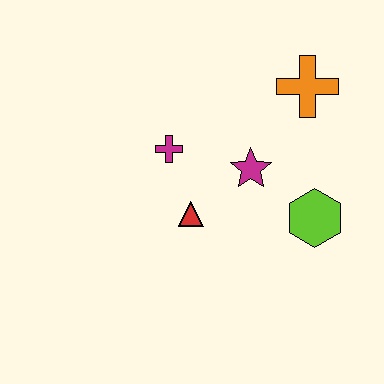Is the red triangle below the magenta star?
Yes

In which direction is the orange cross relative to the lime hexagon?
The orange cross is above the lime hexagon.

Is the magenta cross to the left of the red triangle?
Yes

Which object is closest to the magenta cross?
The red triangle is closest to the magenta cross.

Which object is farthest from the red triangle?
The orange cross is farthest from the red triangle.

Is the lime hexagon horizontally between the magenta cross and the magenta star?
No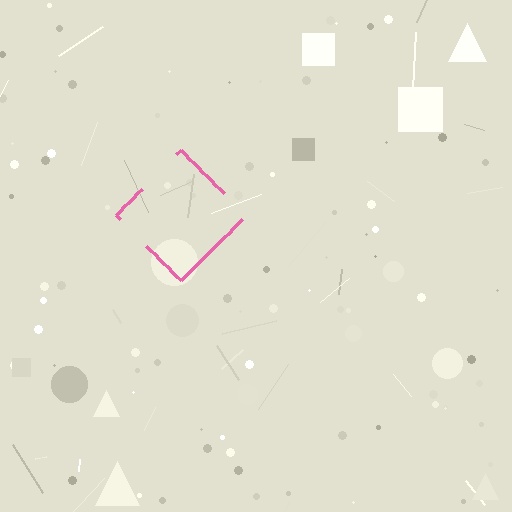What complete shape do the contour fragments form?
The contour fragments form a diamond.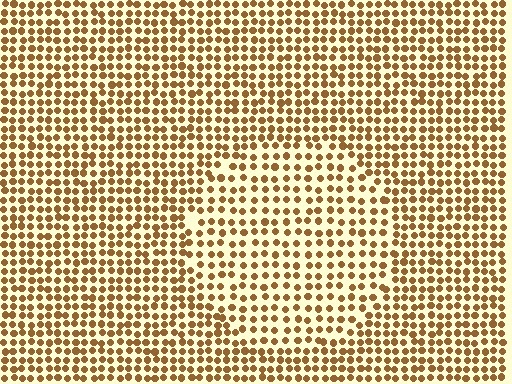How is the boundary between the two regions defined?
The boundary is defined by a change in element density (approximately 1.5x ratio). All elements are the same color, size, and shape.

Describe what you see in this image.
The image contains small brown elements arranged at two different densities. A circle-shaped region is visible where the elements are less densely packed than the surrounding area.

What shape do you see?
I see a circle.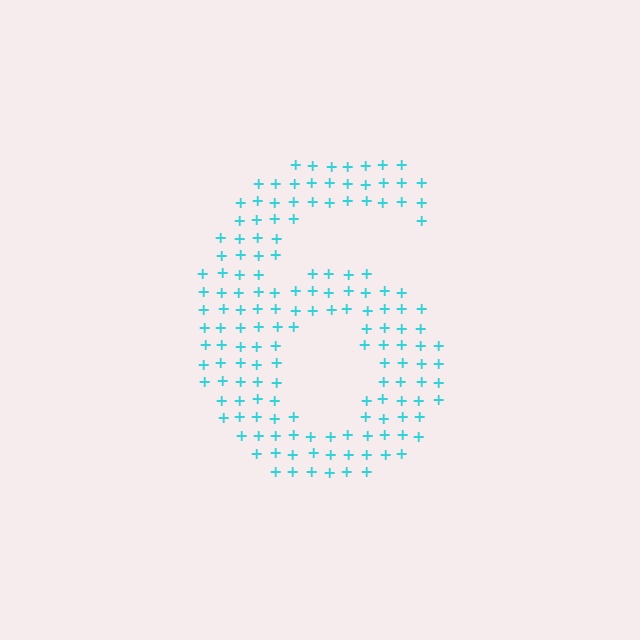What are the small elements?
The small elements are plus signs.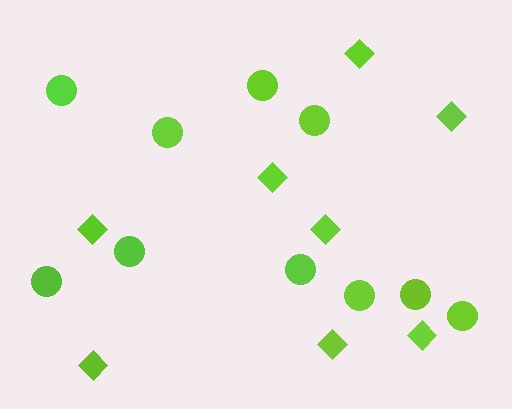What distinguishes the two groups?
There are 2 groups: one group of circles (10) and one group of diamonds (8).